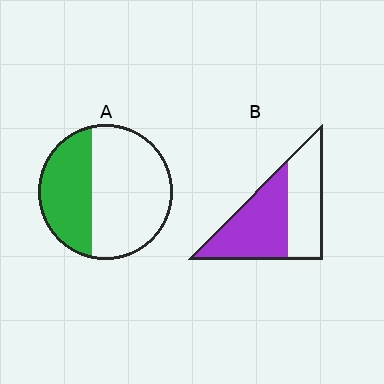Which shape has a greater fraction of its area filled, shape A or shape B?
Shape B.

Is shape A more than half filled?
No.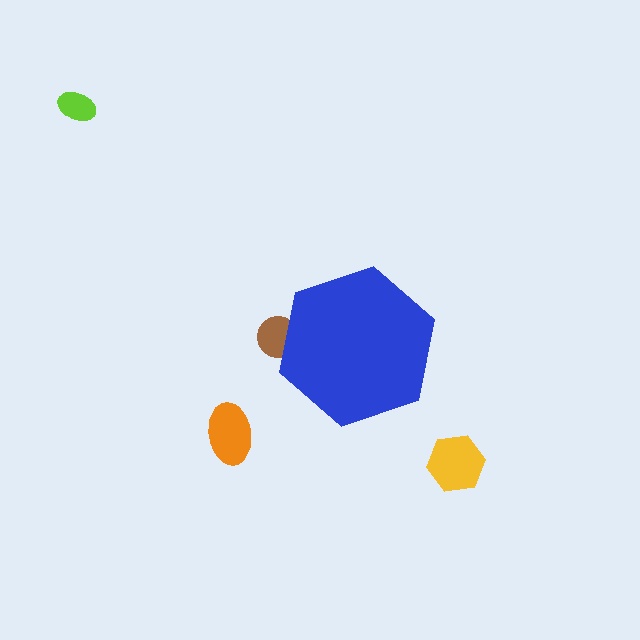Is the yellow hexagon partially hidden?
No, the yellow hexagon is fully visible.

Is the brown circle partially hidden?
Yes, the brown circle is partially hidden behind the blue hexagon.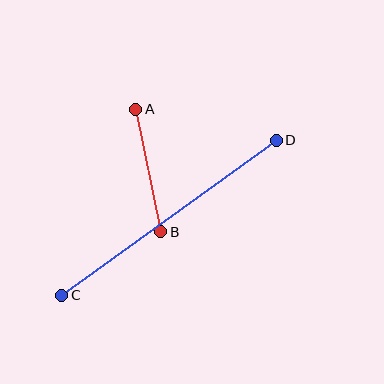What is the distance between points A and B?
The distance is approximately 125 pixels.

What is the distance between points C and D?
The distance is approximately 265 pixels.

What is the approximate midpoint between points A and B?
The midpoint is at approximately (148, 171) pixels.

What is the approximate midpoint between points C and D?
The midpoint is at approximately (169, 218) pixels.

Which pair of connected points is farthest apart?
Points C and D are farthest apart.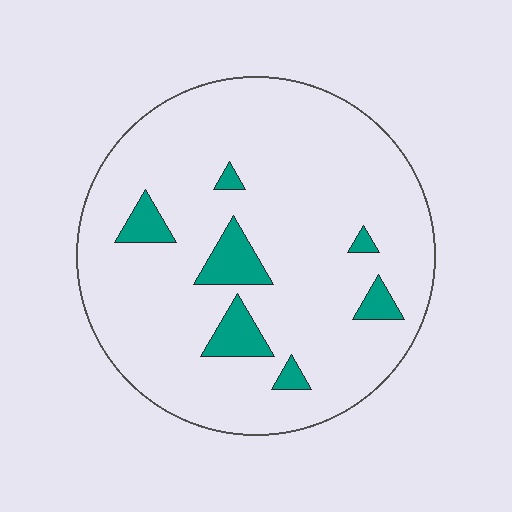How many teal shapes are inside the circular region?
7.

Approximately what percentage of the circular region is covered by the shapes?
Approximately 10%.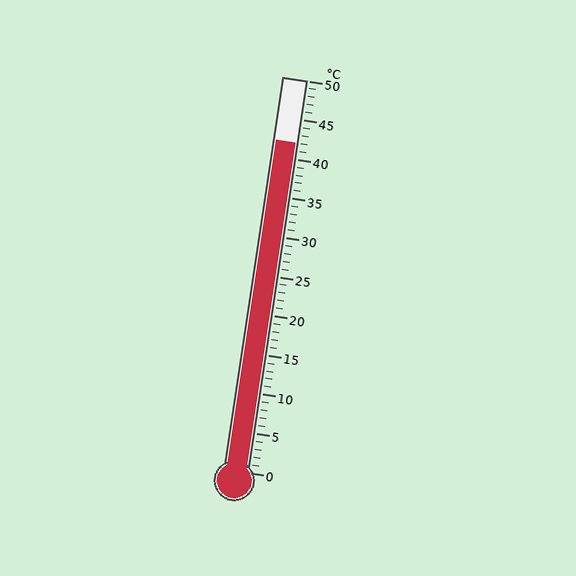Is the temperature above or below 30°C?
The temperature is above 30°C.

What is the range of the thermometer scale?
The thermometer scale ranges from 0°C to 50°C.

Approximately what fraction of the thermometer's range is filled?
The thermometer is filled to approximately 85% of its range.